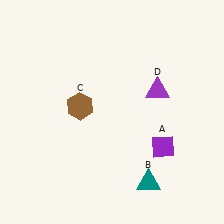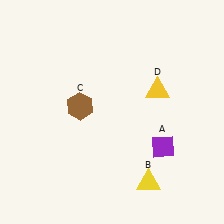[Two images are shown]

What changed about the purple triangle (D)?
In Image 1, D is purple. In Image 2, it changed to yellow.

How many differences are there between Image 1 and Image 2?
There are 2 differences between the two images.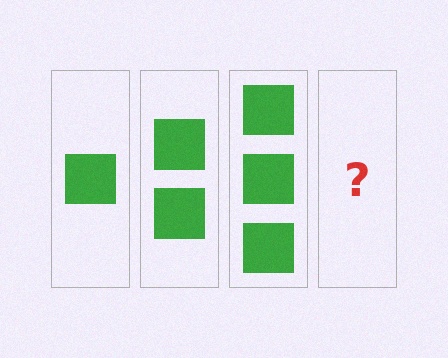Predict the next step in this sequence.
The next step is 4 squares.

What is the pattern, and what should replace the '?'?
The pattern is that each step adds one more square. The '?' should be 4 squares.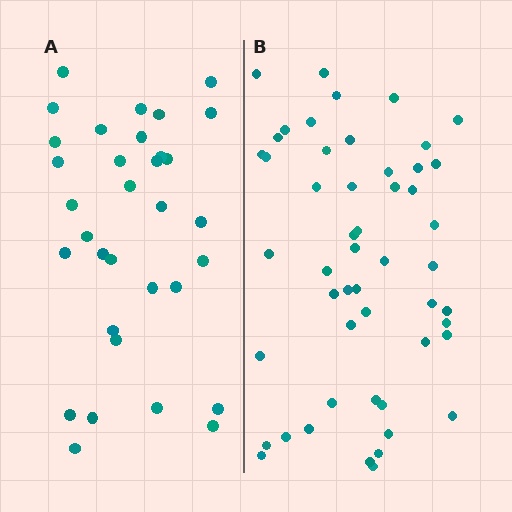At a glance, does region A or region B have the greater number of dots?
Region B (the right region) has more dots.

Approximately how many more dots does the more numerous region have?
Region B has approximately 20 more dots than region A.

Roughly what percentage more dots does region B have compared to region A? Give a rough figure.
About 55% more.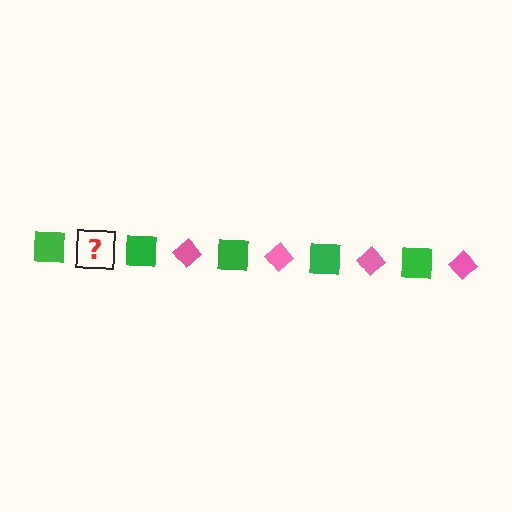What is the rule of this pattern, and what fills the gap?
The rule is that the pattern alternates between green square and pink diamond. The gap should be filled with a pink diamond.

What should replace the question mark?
The question mark should be replaced with a pink diamond.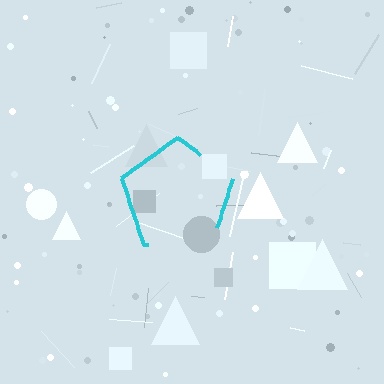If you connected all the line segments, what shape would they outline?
They would outline a pentagon.